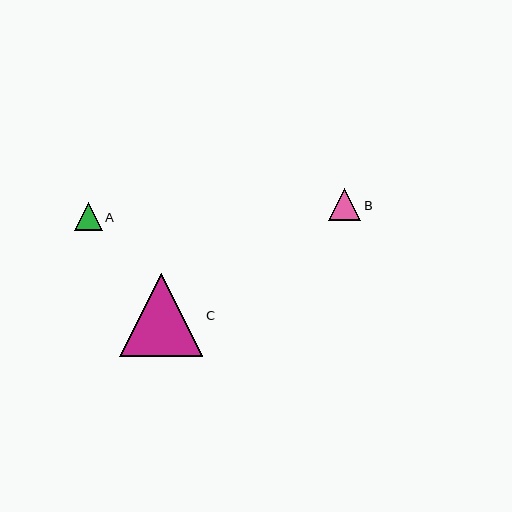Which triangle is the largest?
Triangle C is the largest with a size of approximately 84 pixels.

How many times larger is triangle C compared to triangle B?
Triangle C is approximately 2.6 times the size of triangle B.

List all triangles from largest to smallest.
From largest to smallest: C, B, A.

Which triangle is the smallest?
Triangle A is the smallest with a size of approximately 28 pixels.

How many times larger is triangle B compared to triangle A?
Triangle B is approximately 1.1 times the size of triangle A.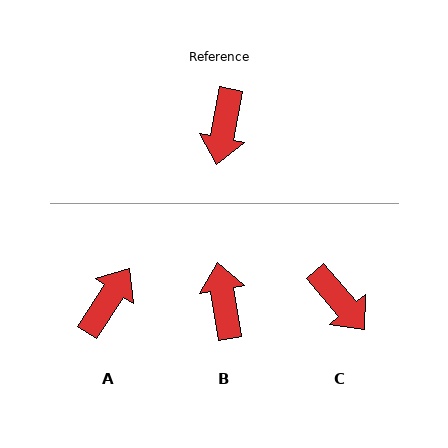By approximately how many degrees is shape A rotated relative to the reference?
Approximately 158 degrees counter-clockwise.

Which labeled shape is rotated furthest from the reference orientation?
B, about 160 degrees away.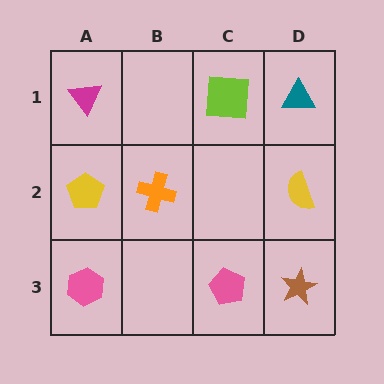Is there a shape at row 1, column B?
No, that cell is empty.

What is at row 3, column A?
A pink hexagon.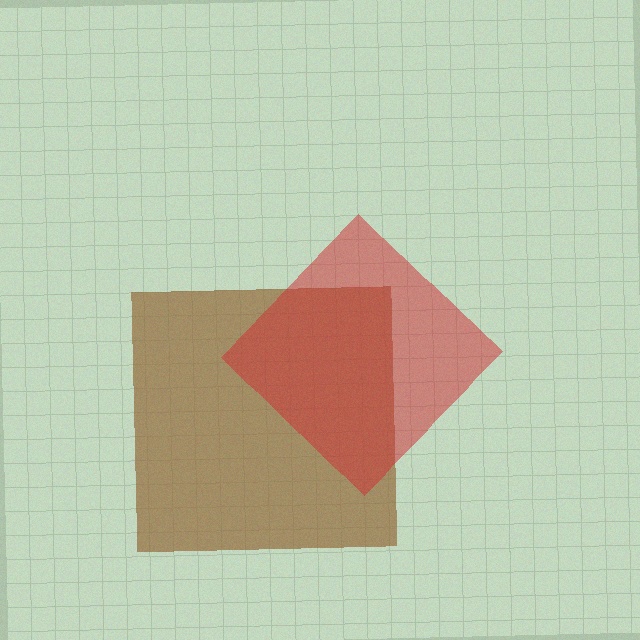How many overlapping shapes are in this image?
There are 2 overlapping shapes in the image.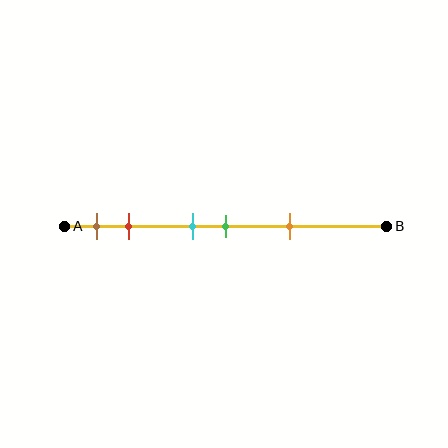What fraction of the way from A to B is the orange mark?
The orange mark is approximately 70% (0.7) of the way from A to B.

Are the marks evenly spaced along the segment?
No, the marks are not evenly spaced.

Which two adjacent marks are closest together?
The cyan and green marks are the closest adjacent pair.